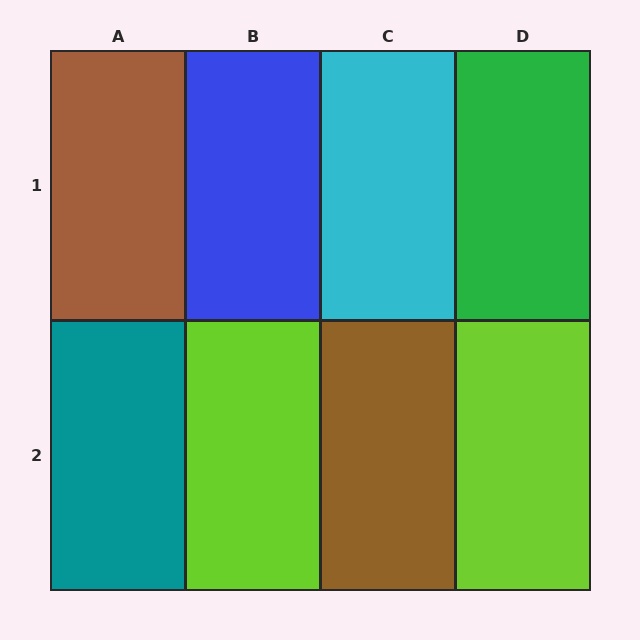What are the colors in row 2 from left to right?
Teal, lime, brown, lime.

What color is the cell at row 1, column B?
Blue.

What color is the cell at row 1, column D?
Green.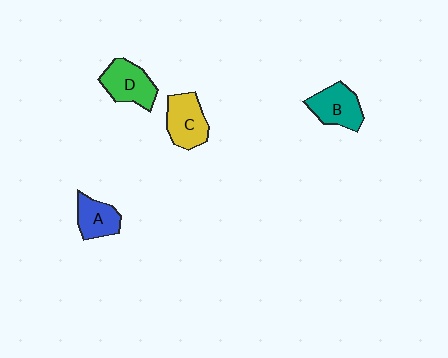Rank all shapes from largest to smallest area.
From largest to smallest: D (green), C (yellow), B (teal), A (blue).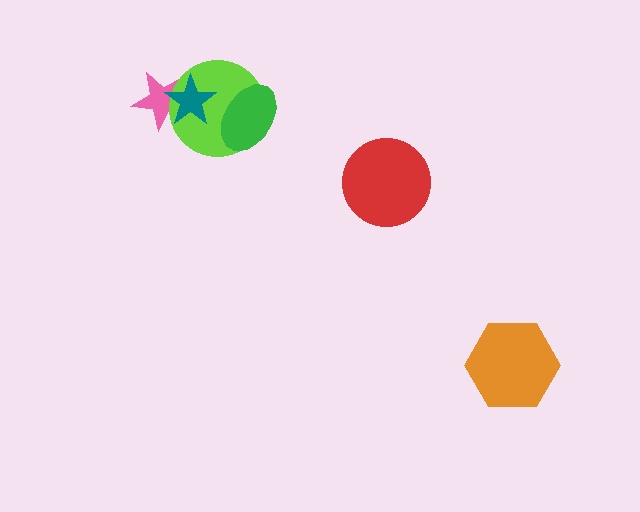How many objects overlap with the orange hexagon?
0 objects overlap with the orange hexagon.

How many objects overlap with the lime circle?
3 objects overlap with the lime circle.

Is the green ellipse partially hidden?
No, no other shape covers it.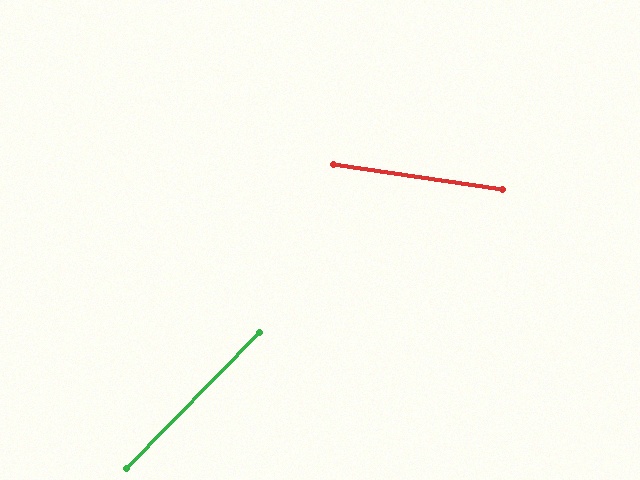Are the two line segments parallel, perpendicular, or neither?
Neither parallel nor perpendicular — they differ by about 54°.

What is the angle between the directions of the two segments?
Approximately 54 degrees.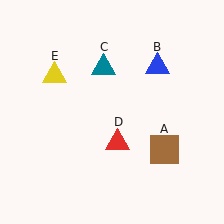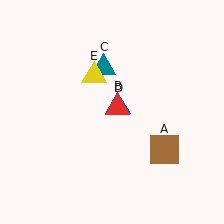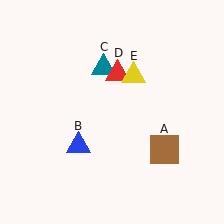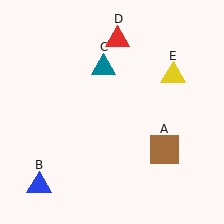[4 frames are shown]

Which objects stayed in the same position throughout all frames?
Brown square (object A) and teal triangle (object C) remained stationary.